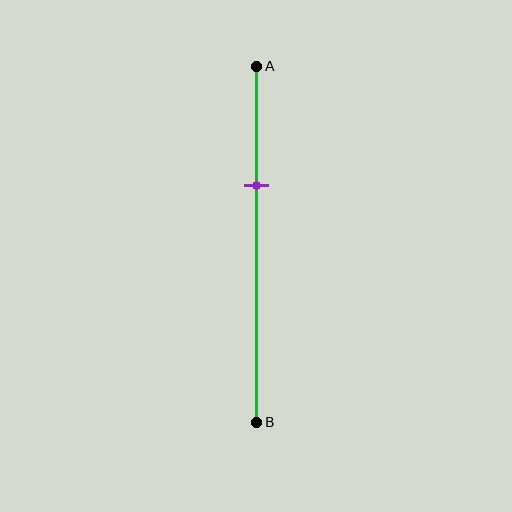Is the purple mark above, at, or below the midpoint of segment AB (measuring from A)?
The purple mark is above the midpoint of segment AB.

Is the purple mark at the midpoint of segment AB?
No, the mark is at about 35% from A, not at the 50% midpoint.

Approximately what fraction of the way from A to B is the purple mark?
The purple mark is approximately 35% of the way from A to B.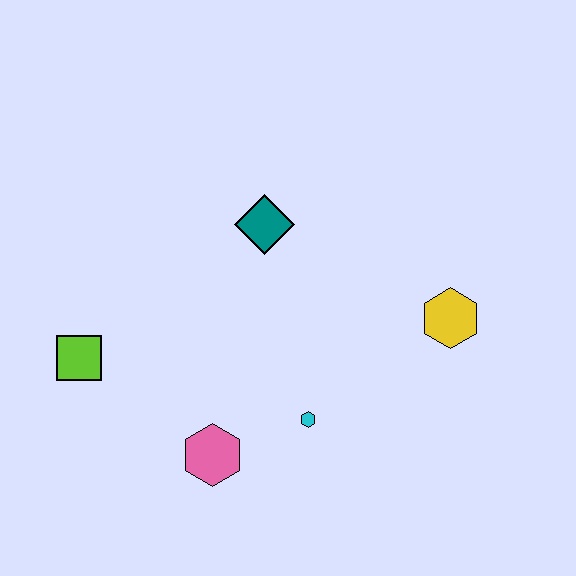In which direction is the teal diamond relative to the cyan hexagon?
The teal diamond is above the cyan hexagon.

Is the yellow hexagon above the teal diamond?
No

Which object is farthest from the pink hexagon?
The yellow hexagon is farthest from the pink hexagon.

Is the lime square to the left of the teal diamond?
Yes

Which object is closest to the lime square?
The pink hexagon is closest to the lime square.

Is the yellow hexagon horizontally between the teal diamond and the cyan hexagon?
No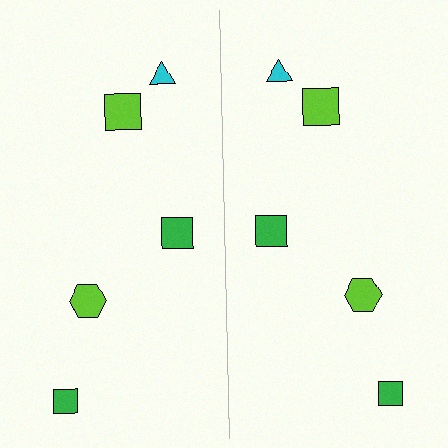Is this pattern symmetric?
Yes, this pattern has bilateral (reflection) symmetry.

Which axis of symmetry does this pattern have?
The pattern has a vertical axis of symmetry running through the center of the image.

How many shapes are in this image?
There are 10 shapes in this image.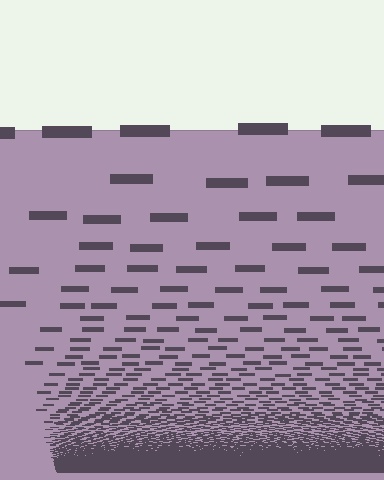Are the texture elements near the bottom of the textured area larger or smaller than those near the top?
Smaller. The gradient is inverted — elements near the bottom are smaller and denser.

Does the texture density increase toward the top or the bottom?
Density increases toward the bottom.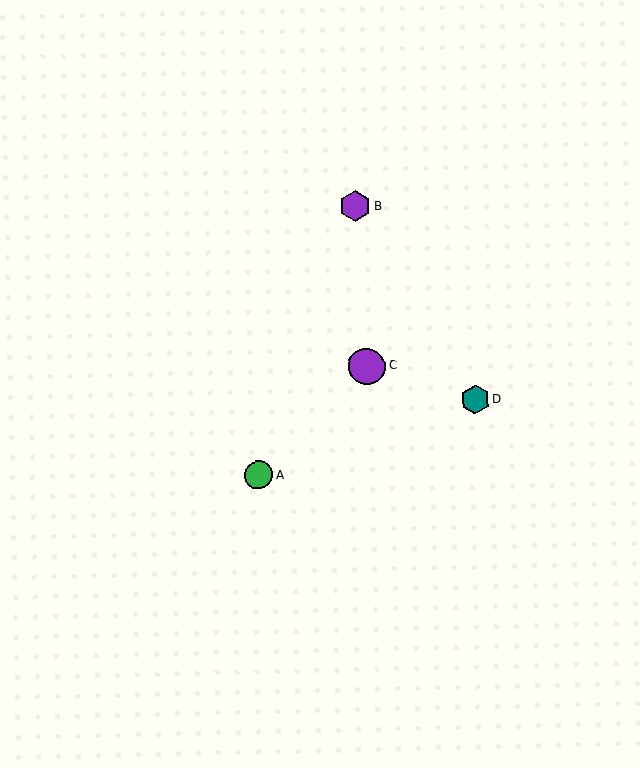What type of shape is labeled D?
Shape D is a teal hexagon.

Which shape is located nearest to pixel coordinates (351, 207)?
The purple hexagon (labeled B) at (355, 206) is nearest to that location.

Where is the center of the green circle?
The center of the green circle is at (259, 475).